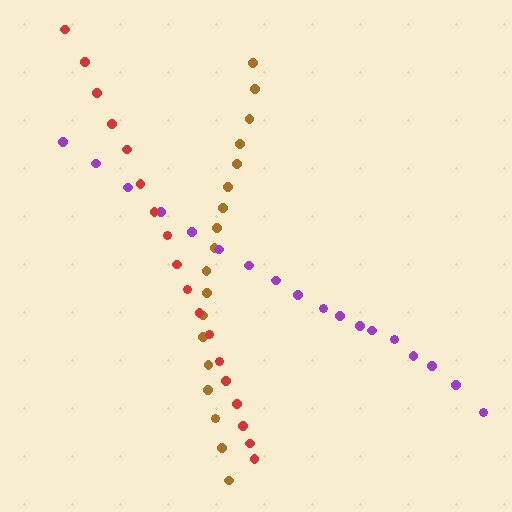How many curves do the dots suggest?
There are 3 distinct paths.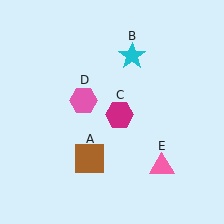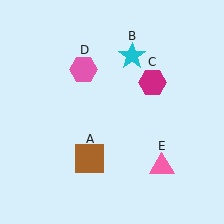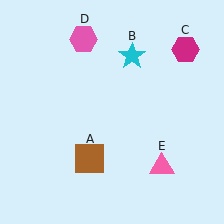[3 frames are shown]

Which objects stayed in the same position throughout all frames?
Brown square (object A) and cyan star (object B) and pink triangle (object E) remained stationary.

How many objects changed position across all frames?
2 objects changed position: magenta hexagon (object C), pink hexagon (object D).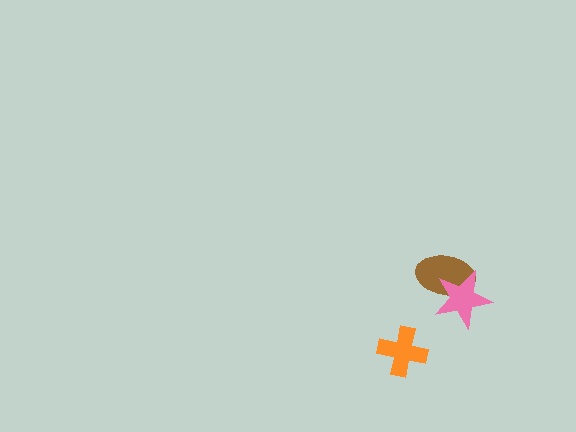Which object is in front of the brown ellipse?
The pink star is in front of the brown ellipse.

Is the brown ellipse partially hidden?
Yes, it is partially covered by another shape.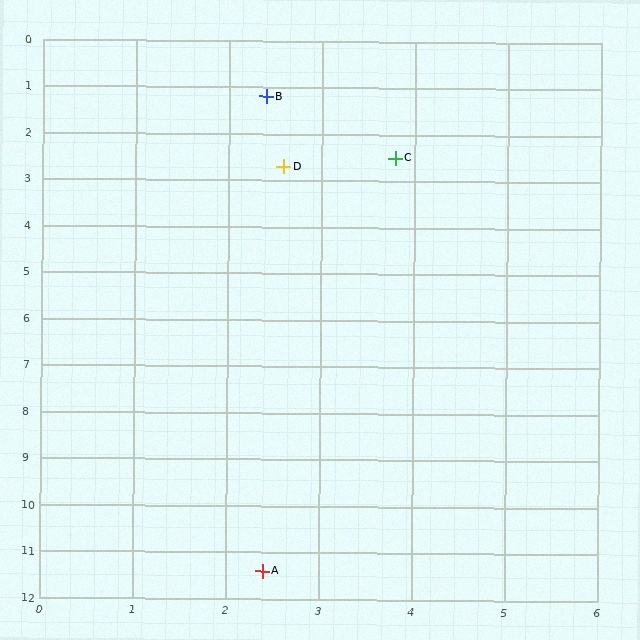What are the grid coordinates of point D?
Point D is at approximately (2.6, 2.7).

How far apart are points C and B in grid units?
Points C and B are about 1.9 grid units apart.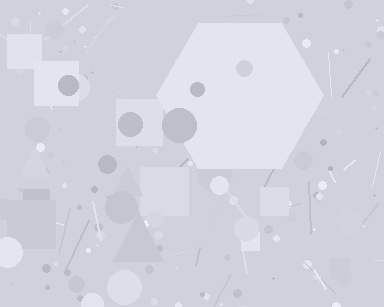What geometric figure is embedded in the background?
A hexagon is embedded in the background.